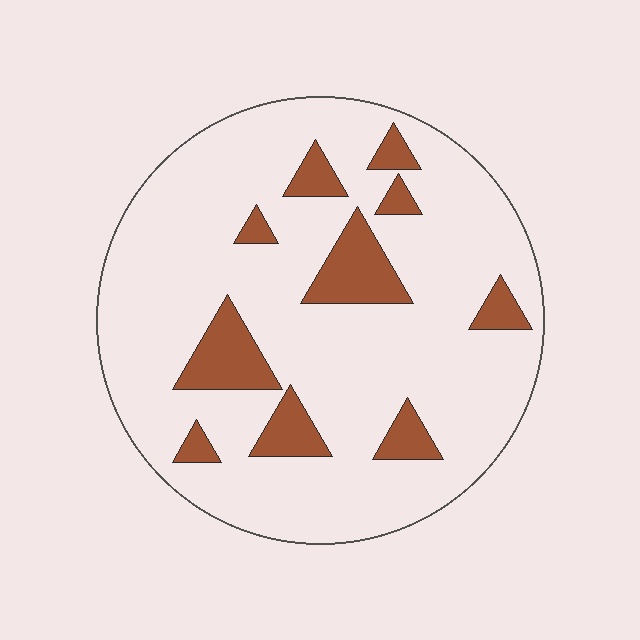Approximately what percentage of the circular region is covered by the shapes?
Approximately 15%.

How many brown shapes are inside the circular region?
10.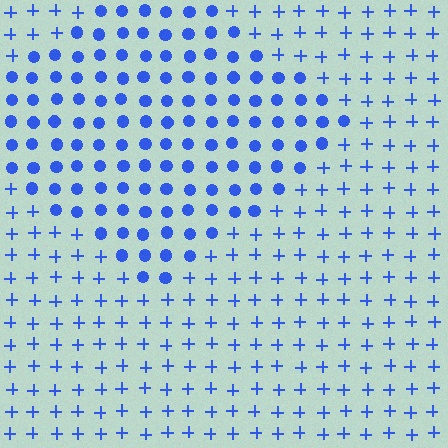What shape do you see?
I see a diamond.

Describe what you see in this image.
The image is filled with small blue elements arranged in a uniform grid. A diamond-shaped region contains circles, while the surrounding area contains plus signs. The boundary is defined purely by the change in element shape.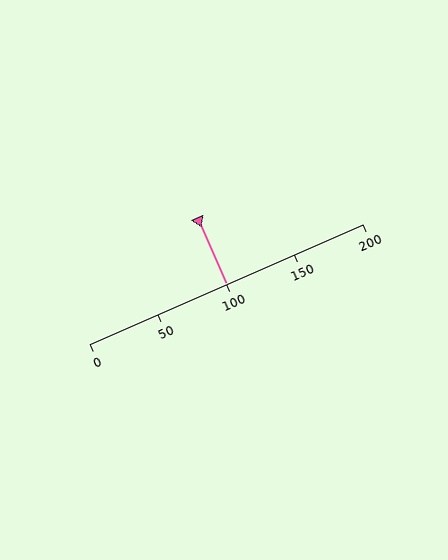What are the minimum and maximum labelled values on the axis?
The axis runs from 0 to 200.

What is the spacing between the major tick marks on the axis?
The major ticks are spaced 50 apart.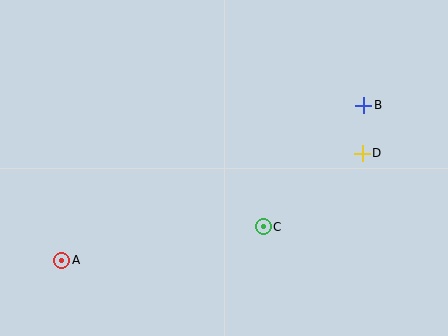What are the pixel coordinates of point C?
Point C is at (263, 227).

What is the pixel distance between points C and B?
The distance between C and B is 158 pixels.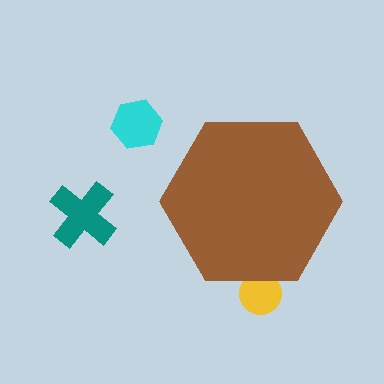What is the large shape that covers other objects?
A brown hexagon.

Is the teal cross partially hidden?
No, the teal cross is fully visible.